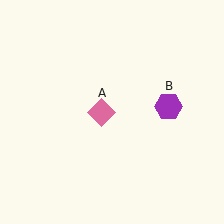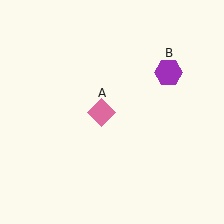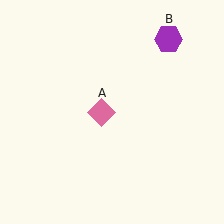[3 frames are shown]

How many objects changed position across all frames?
1 object changed position: purple hexagon (object B).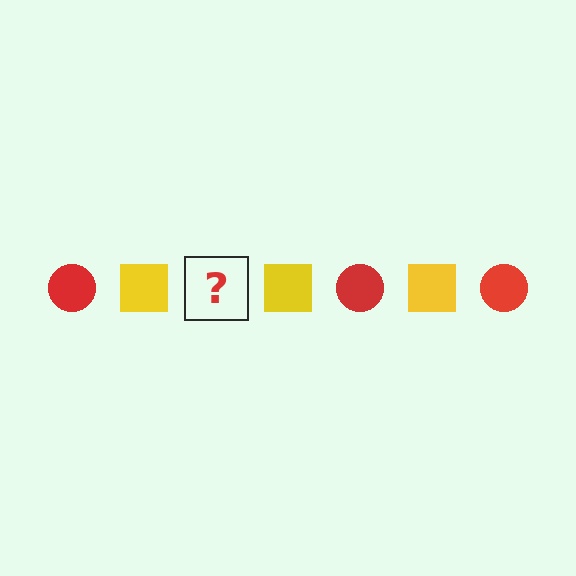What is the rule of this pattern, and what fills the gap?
The rule is that the pattern alternates between red circle and yellow square. The gap should be filled with a red circle.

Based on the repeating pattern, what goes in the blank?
The blank should be a red circle.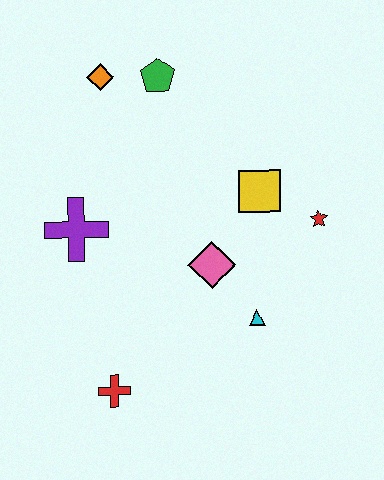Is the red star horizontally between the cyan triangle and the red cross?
No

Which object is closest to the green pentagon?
The orange diamond is closest to the green pentagon.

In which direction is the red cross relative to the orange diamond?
The red cross is below the orange diamond.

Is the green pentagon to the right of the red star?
No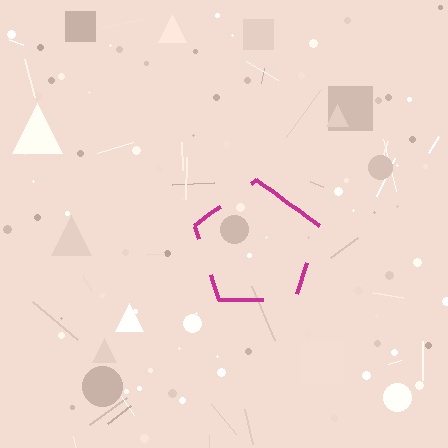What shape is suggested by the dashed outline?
The dashed outline suggests a pentagon.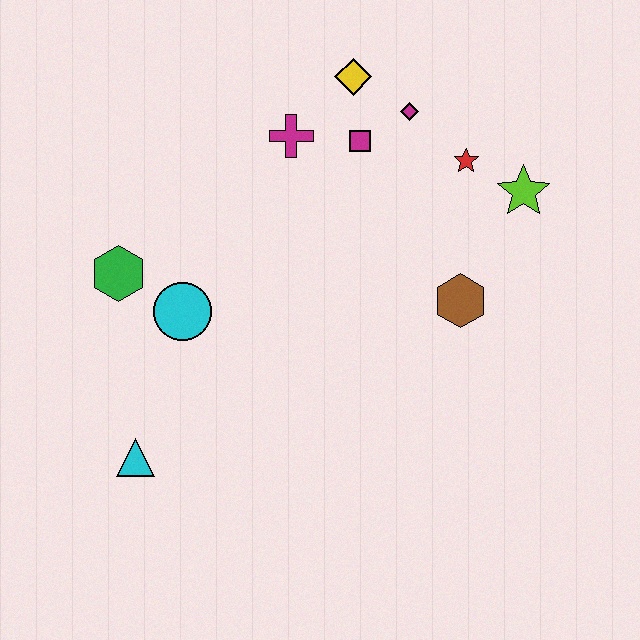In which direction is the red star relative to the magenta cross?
The red star is to the right of the magenta cross.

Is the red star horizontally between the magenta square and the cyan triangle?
No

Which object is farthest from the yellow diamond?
The cyan triangle is farthest from the yellow diamond.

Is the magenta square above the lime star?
Yes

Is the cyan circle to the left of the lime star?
Yes